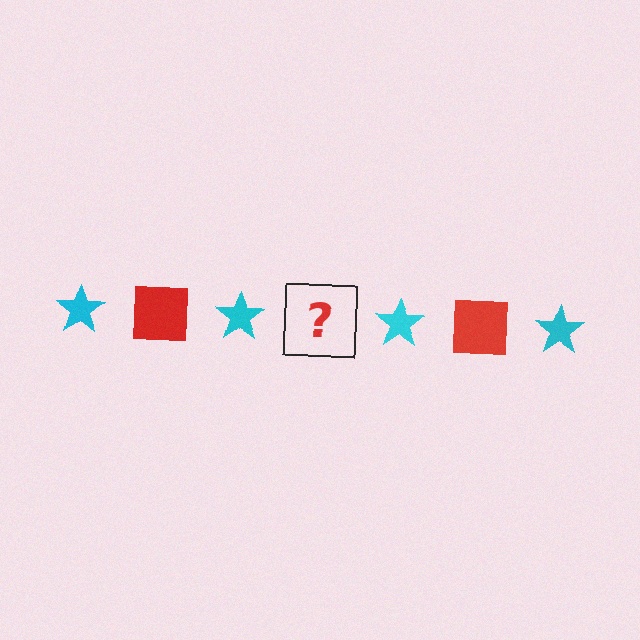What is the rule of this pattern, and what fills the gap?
The rule is that the pattern alternates between cyan star and red square. The gap should be filled with a red square.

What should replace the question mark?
The question mark should be replaced with a red square.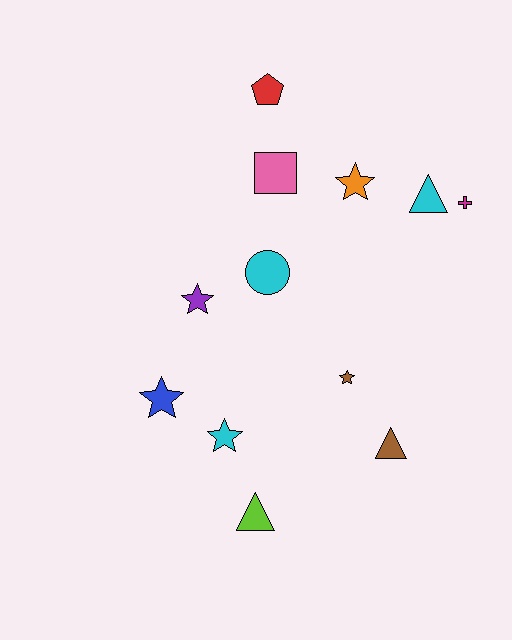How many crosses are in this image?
There is 1 cross.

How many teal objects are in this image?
There are no teal objects.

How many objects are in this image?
There are 12 objects.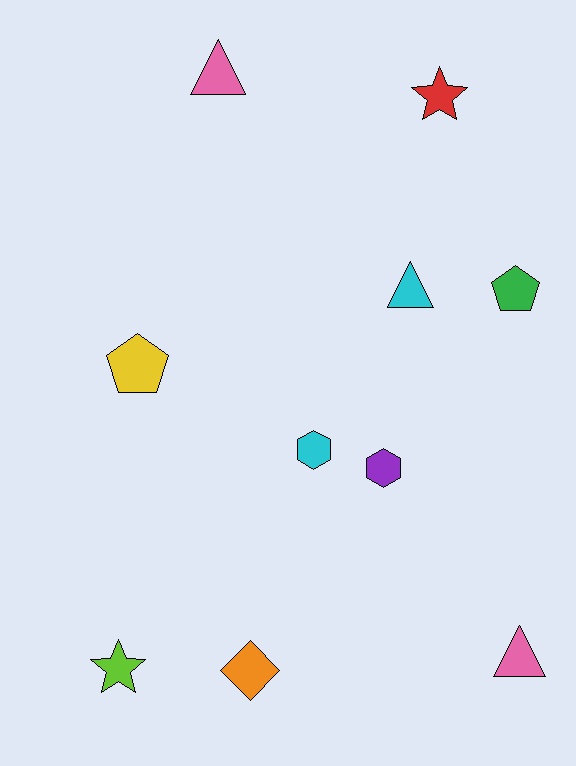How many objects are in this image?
There are 10 objects.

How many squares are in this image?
There are no squares.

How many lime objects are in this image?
There is 1 lime object.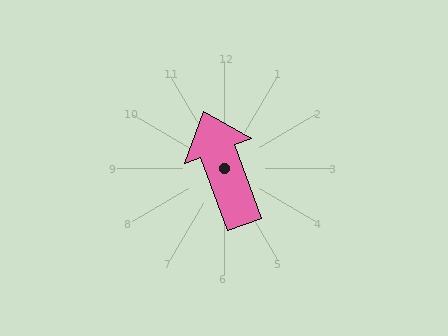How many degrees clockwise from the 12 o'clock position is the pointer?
Approximately 340 degrees.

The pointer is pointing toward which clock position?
Roughly 11 o'clock.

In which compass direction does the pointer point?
North.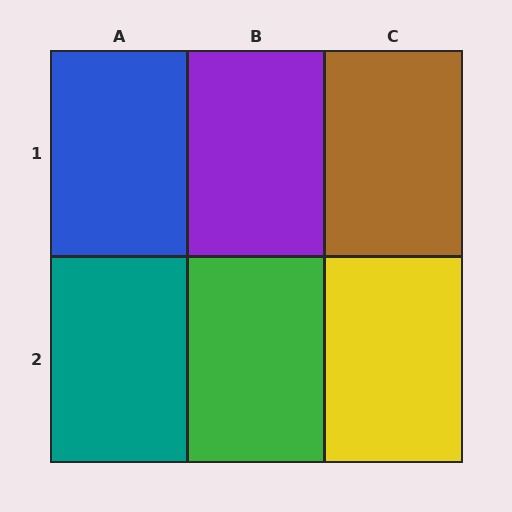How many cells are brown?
1 cell is brown.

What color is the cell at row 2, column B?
Green.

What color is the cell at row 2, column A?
Teal.